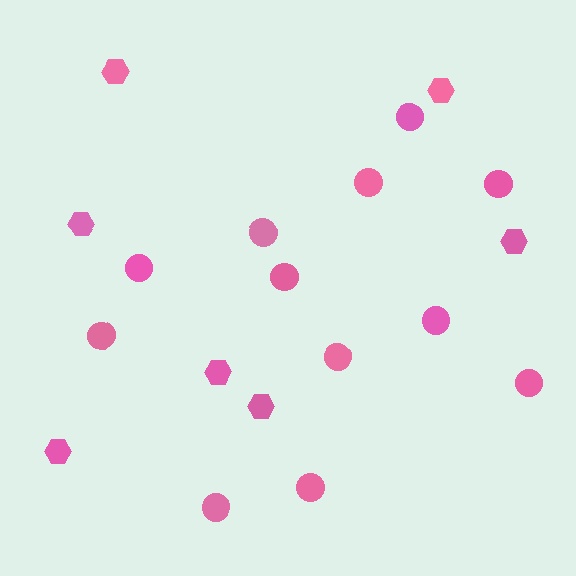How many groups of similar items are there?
There are 2 groups: one group of circles (12) and one group of hexagons (7).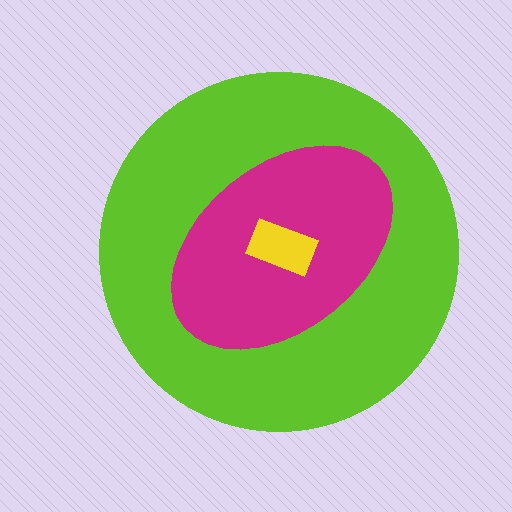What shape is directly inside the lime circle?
The magenta ellipse.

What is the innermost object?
The yellow rectangle.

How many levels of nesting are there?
3.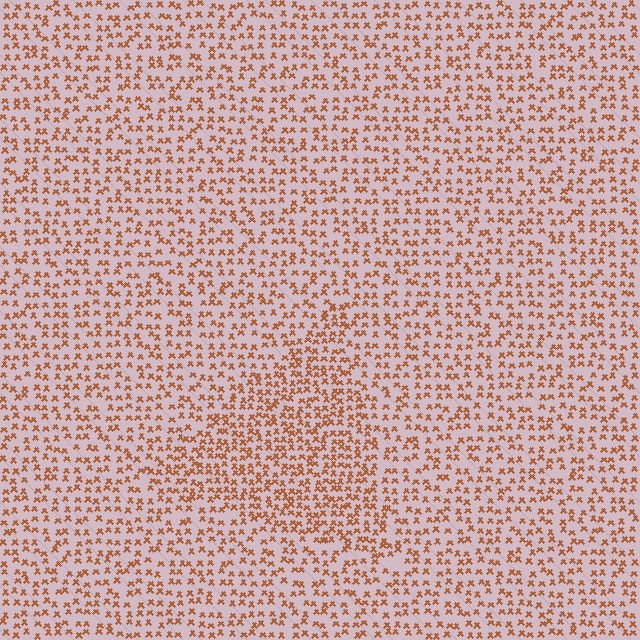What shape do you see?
I see a triangle.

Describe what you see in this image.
The image contains small brown elements arranged at two different densities. A triangle-shaped region is visible where the elements are more densely packed than the surrounding area.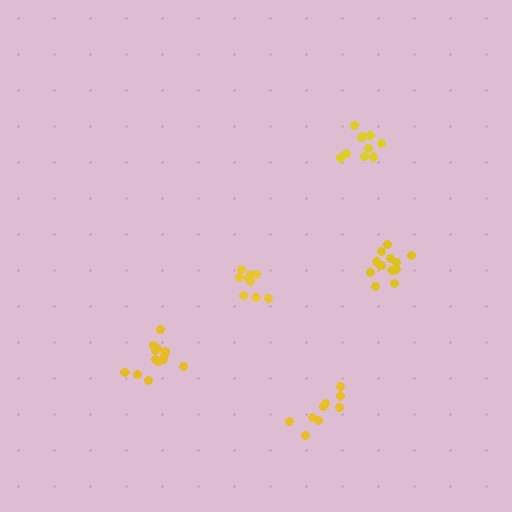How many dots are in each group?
Group 1: 9 dots, Group 2: 10 dots, Group 3: 13 dots, Group 4: 13 dots, Group 5: 9 dots (54 total).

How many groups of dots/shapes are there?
There are 5 groups.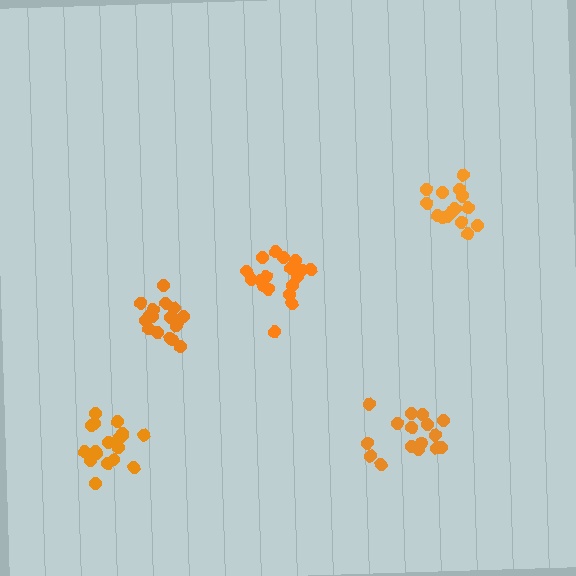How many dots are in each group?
Group 1: 18 dots, Group 2: 16 dots, Group 3: 18 dots, Group 4: 16 dots, Group 5: 17 dots (85 total).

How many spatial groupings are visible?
There are 5 spatial groupings.